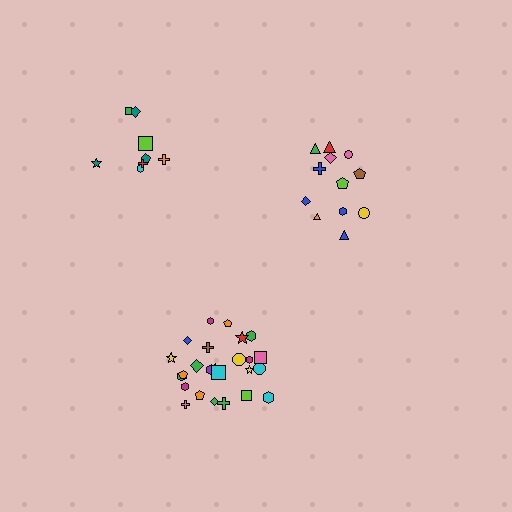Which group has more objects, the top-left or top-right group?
The top-right group.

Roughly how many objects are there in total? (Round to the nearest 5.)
Roughly 45 objects in total.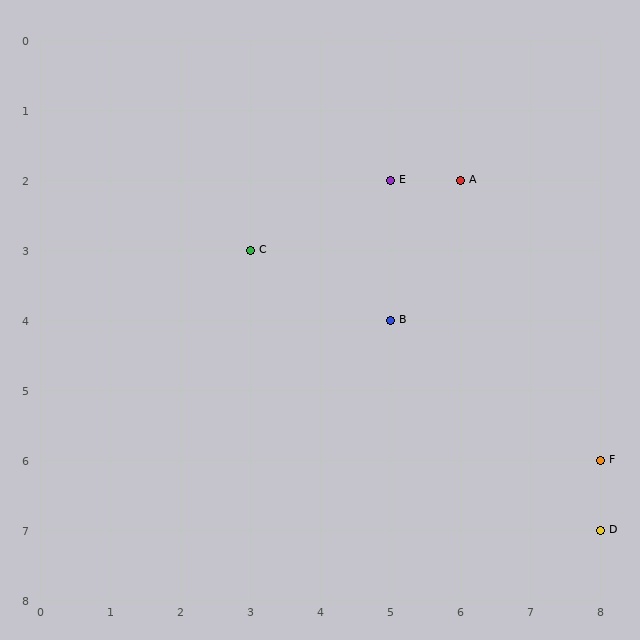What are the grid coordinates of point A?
Point A is at grid coordinates (6, 2).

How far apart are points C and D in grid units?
Points C and D are 5 columns and 4 rows apart (about 6.4 grid units diagonally).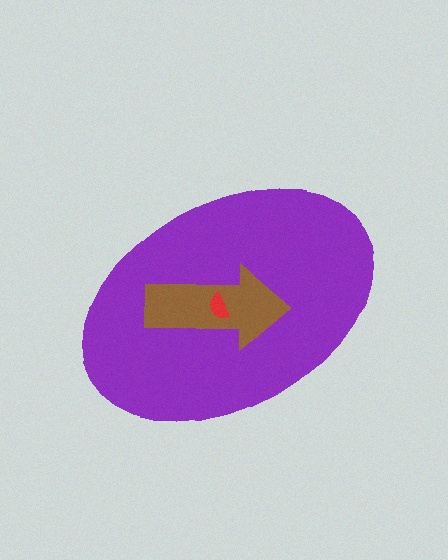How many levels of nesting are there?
3.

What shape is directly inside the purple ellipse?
The brown arrow.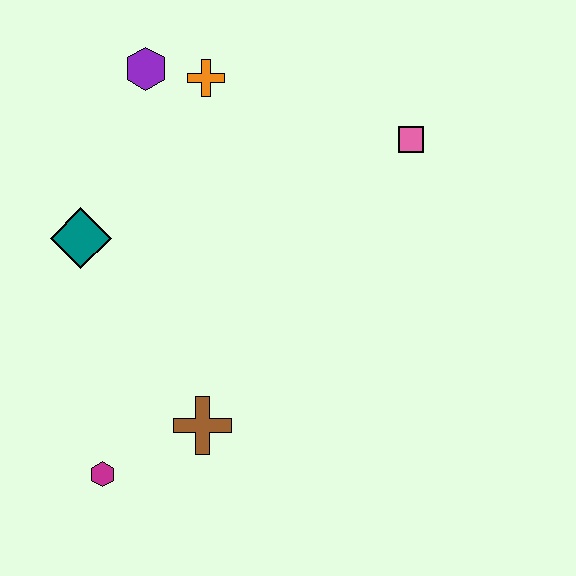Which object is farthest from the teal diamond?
The pink square is farthest from the teal diamond.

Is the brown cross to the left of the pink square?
Yes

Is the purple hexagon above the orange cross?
Yes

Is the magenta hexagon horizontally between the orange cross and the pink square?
No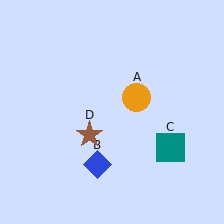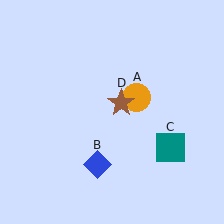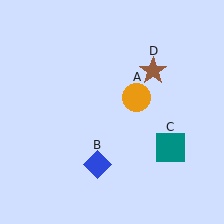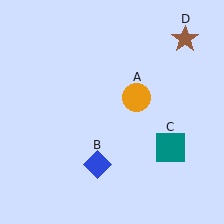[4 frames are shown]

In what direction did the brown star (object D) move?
The brown star (object D) moved up and to the right.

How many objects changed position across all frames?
1 object changed position: brown star (object D).